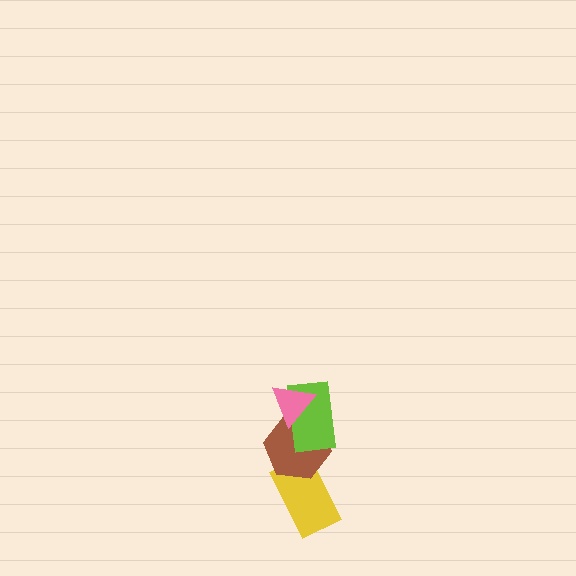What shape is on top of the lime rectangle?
The pink triangle is on top of the lime rectangle.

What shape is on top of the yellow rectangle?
The brown hexagon is on top of the yellow rectangle.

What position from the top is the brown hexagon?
The brown hexagon is 3rd from the top.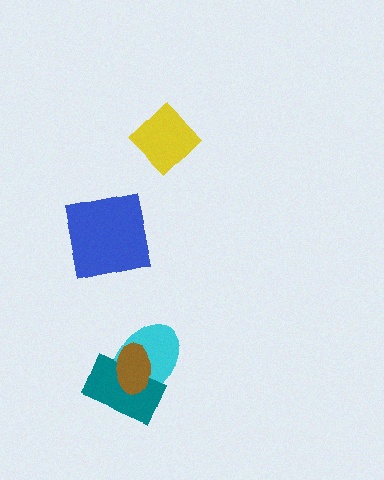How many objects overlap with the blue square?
0 objects overlap with the blue square.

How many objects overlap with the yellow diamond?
0 objects overlap with the yellow diamond.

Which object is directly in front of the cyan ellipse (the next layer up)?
The teal rectangle is directly in front of the cyan ellipse.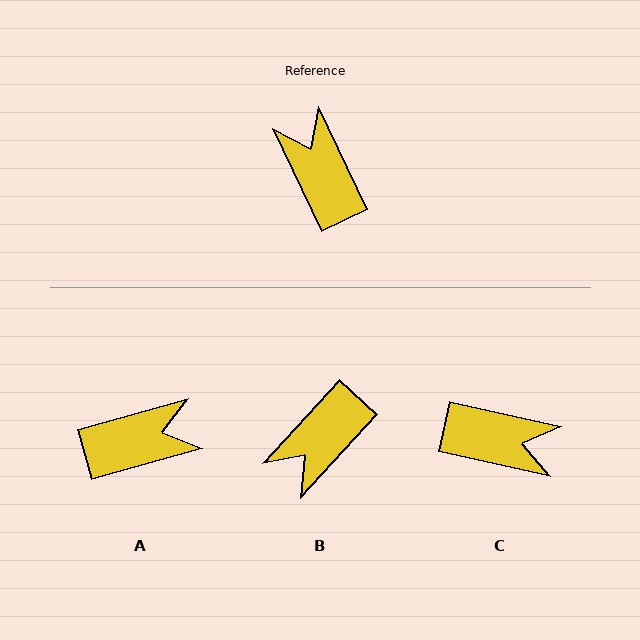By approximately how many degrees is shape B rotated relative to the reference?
Approximately 112 degrees counter-clockwise.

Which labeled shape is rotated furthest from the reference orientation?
C, about 128 degrees away.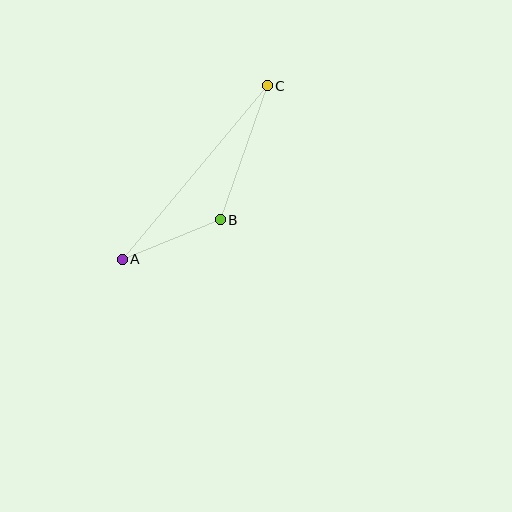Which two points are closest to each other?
Points A and B are closest to each other.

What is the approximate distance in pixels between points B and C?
The distance between B and C is approximately 142 pixels.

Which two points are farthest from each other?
Points A and C are farthest from each other.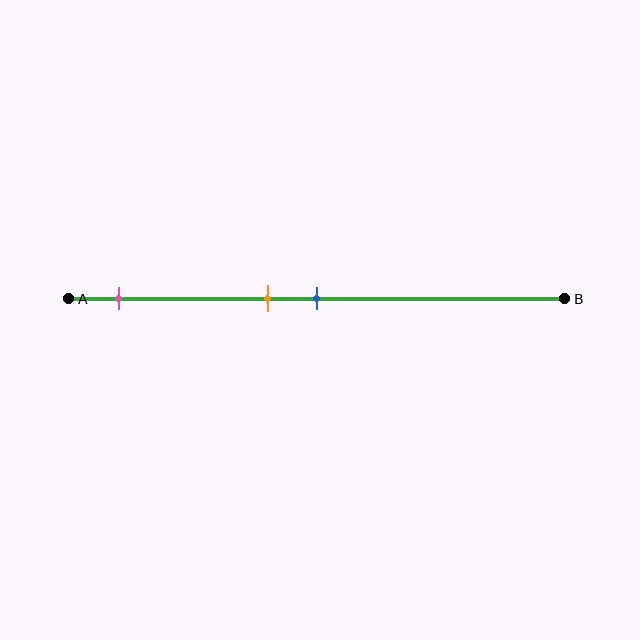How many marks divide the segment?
There are 3 marks dividing the segment.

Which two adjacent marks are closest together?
The orange and blue marks are the closest adjacent pair.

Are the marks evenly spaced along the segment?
No, the marks are not evenly spaced.